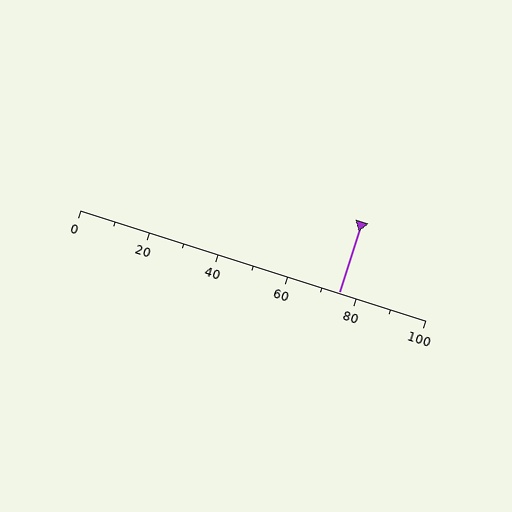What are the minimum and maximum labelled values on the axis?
The axis runs from 0 to 100.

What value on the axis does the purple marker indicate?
The marker indicates approximately 75.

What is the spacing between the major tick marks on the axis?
The major ticks are spaced 20 apart.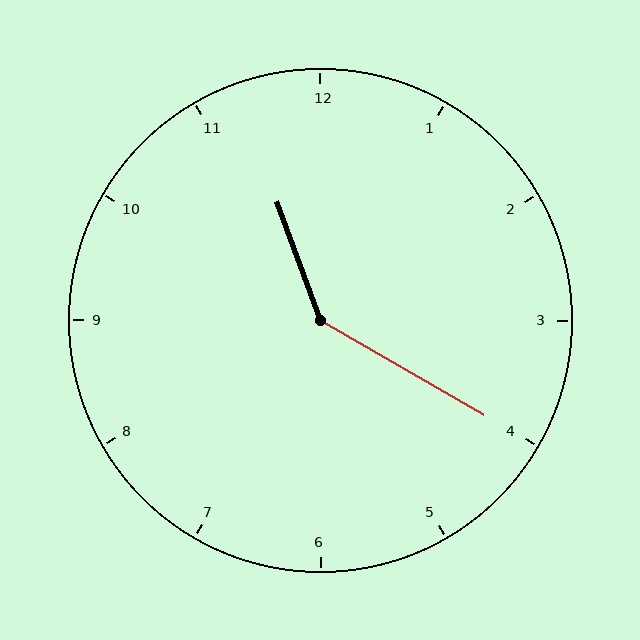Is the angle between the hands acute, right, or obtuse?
It is obtuse.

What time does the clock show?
11:20.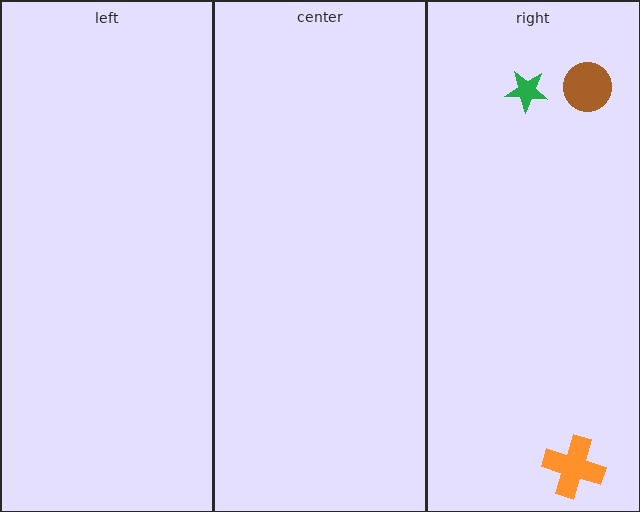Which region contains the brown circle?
The right region.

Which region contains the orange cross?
The right region.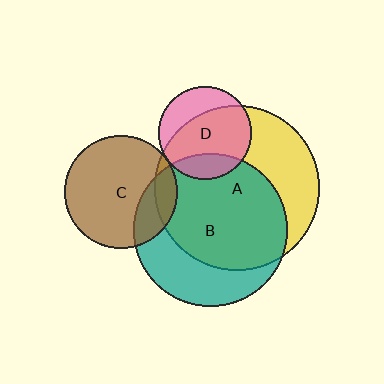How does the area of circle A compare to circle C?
Approximately 2.1 times.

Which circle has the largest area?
Circle A (yellow).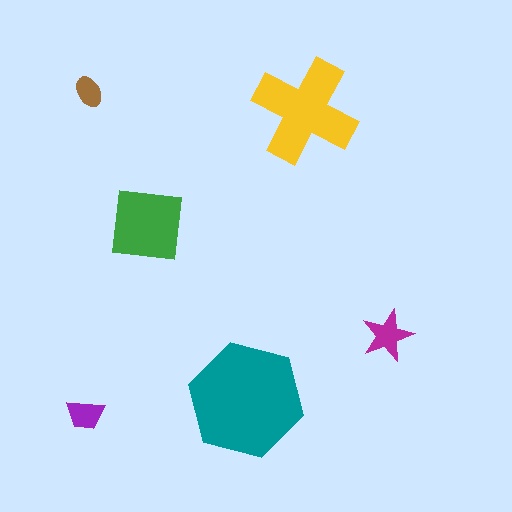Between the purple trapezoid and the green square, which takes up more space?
The green square.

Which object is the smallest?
The brown ellipse.